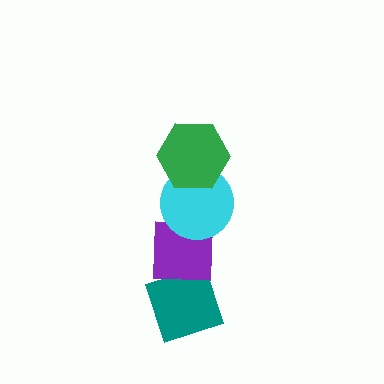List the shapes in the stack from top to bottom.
From top to bottom: the green hexagon, the cyan circle, the purple square, the teal diamond.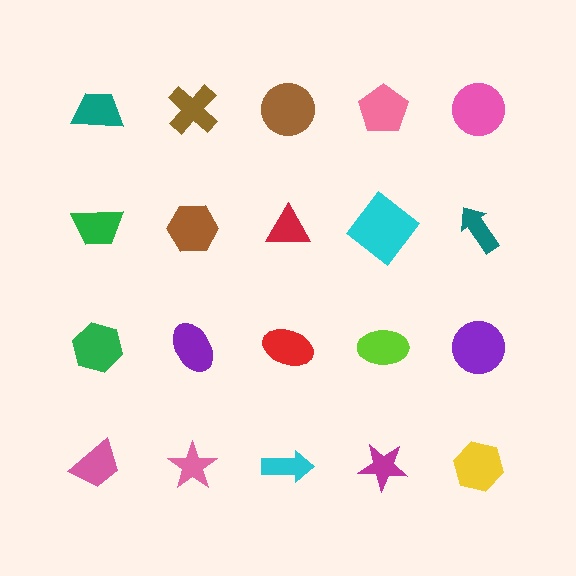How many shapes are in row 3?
5 shapes.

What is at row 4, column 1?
A pink trapezoid.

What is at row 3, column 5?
A purple circle.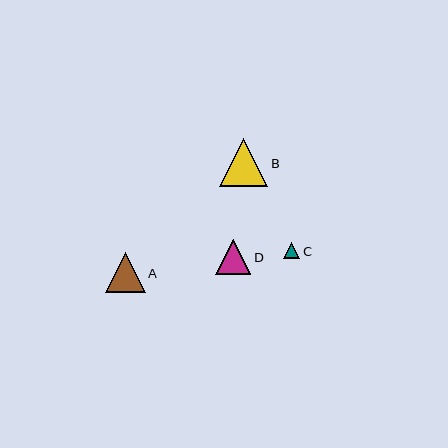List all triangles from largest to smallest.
From largest to smallest: B, A, D, C.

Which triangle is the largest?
Triangle B is the largest with a size of approximately 48 pixels.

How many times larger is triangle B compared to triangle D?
Triangle B is approximately 1.4 times the size of triangle D.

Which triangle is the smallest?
Triangle C is the smallest with a size of approximately 16 pixels.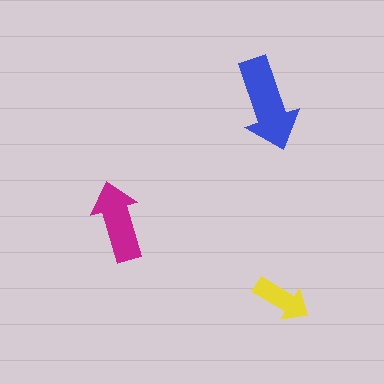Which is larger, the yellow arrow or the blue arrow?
The blue one.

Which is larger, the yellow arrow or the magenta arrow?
The magenta one.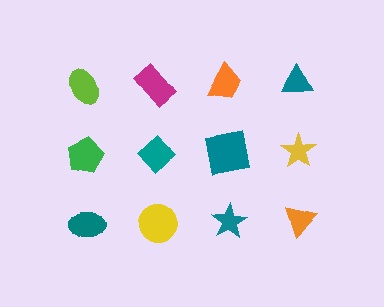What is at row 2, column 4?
A yellow star.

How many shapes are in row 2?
4 shapes.